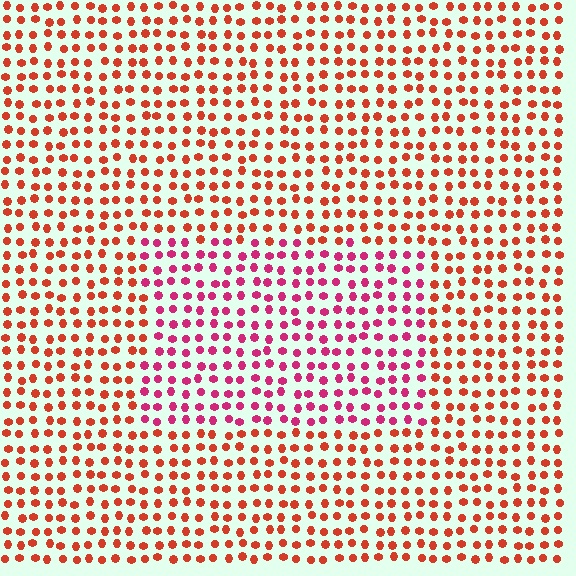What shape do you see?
I see a rectangle.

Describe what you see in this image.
The image is filled with small red elements in a uniform arrangement. A rectangle-shaped region is visible where the elements are tinted to a slightly different hue, forming a subtle color boundary.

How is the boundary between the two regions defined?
The boundary is defined purely by a slight shift in hue (about 36 degrees). Spacing, size, and orientation are identical on both sides.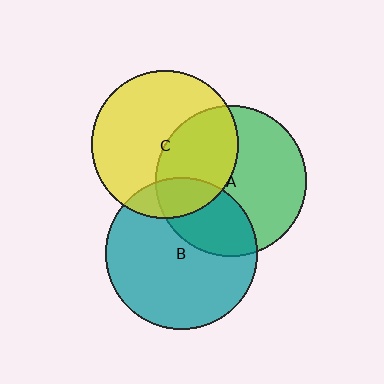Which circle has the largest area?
Circle B (teal).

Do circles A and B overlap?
Yes.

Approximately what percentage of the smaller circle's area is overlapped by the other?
Approximately 30%.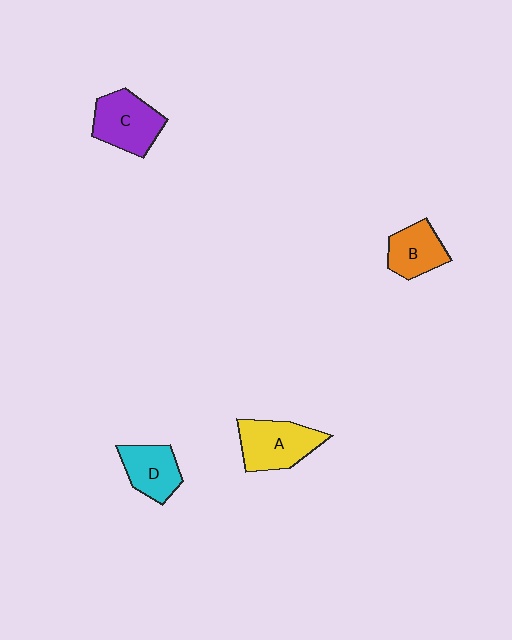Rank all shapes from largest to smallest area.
From largest to smallest: A (yellow), C (purple), D (cyan), B (orange).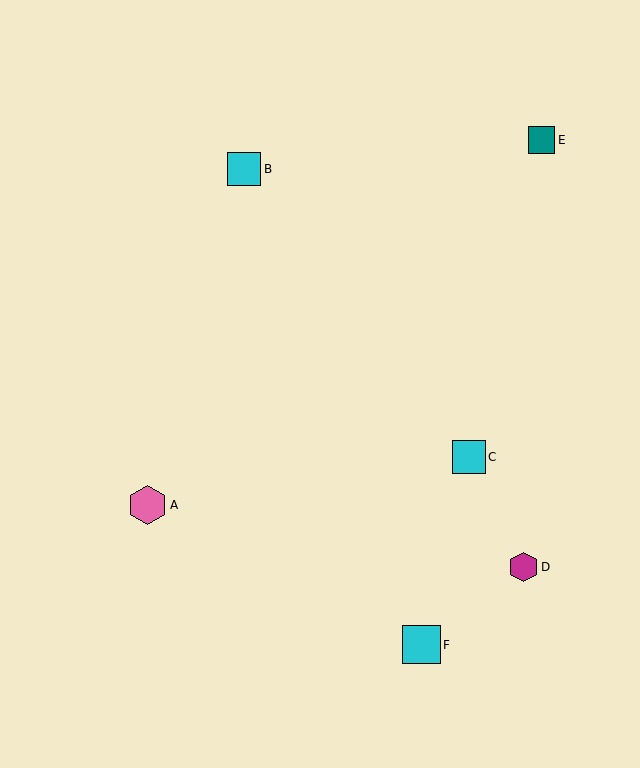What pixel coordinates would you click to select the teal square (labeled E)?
Click at (541, 140) to select the teal square E.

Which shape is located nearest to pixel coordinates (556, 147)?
The teal square (labeled E) at (541, 140) is nearest to that location.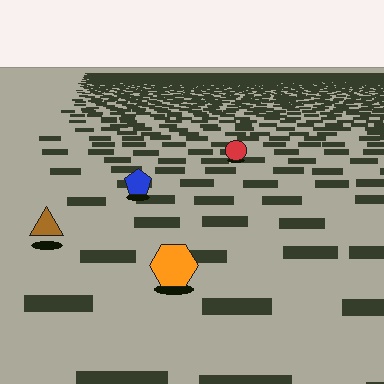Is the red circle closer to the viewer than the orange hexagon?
No. The orange hexagon is closer — you can tell from the texture gradient: the ground texture is coarser near it.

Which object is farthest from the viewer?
The red circle is farthest from the viewer. It appears smaller and the ground texture around it is denser.